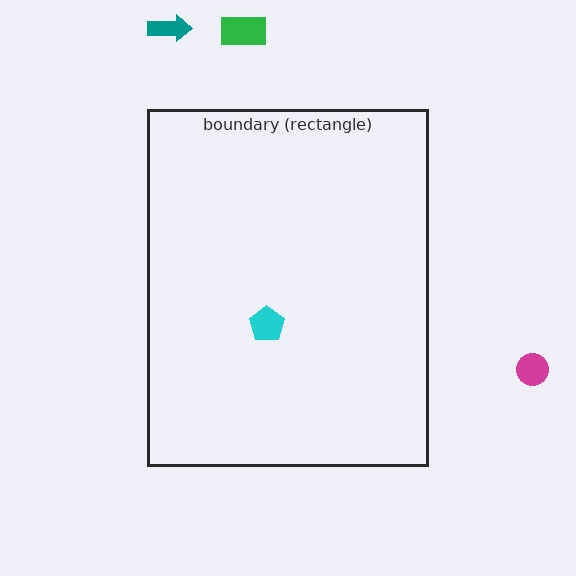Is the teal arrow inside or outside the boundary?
Outside.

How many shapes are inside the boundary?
1 inside, 3 outside.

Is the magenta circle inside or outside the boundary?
Outside.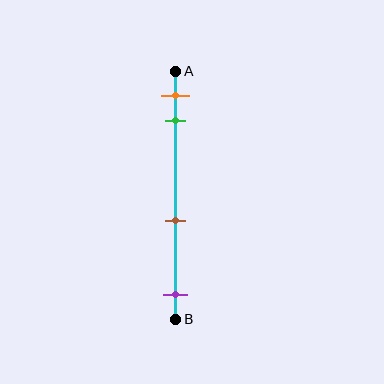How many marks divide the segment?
There are 4 marks dividing the segment.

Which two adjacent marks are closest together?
The orange and green marks are the closest adjacent pair.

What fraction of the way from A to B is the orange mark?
The orange mark is approximately 10% (0.1) of the way from A to B.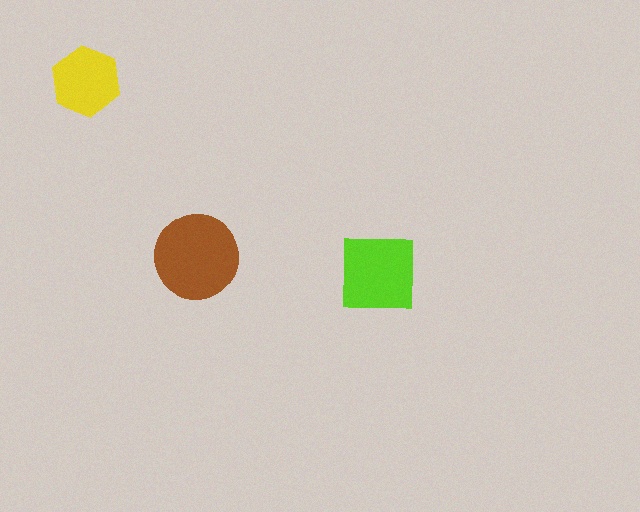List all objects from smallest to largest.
The yellow hexagon, the lime square, the brown circle.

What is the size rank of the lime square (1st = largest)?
2nd.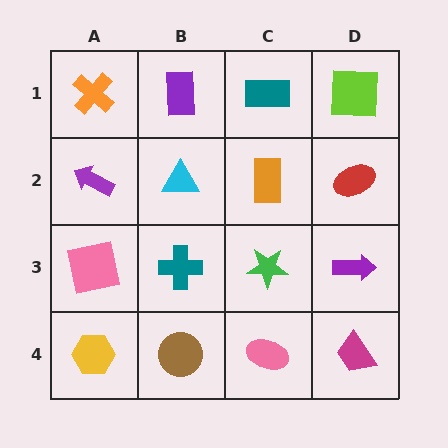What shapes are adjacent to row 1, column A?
A purple arrow (row 2, column A), a purple rectangle (row 1, column B).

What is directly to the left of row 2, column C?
A cyan triangle.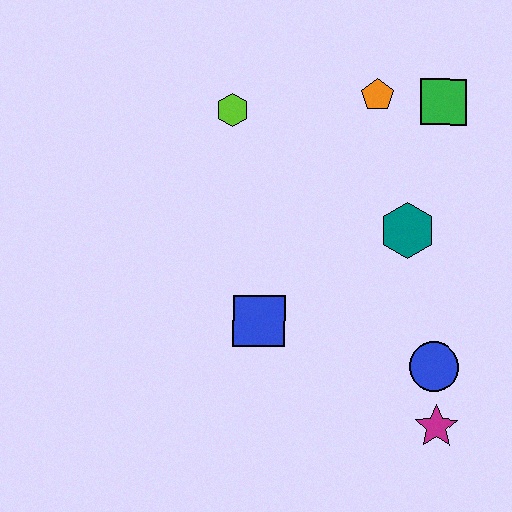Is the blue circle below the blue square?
Yes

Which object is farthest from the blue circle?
The lime hexagon is farthest from the blue circle.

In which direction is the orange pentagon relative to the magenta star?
The orange pentagon is above the magenta star.